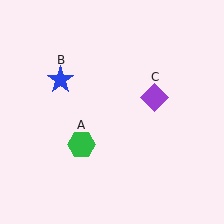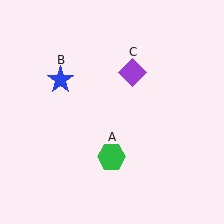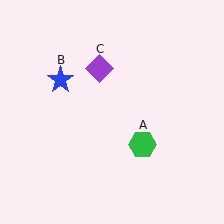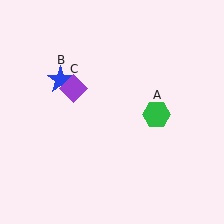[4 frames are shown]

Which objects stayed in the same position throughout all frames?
Blue star (object B) remained stationary.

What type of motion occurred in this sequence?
The green hexagon (object A), purple diamond (object C) rotated counterclockwise around the center of the scene.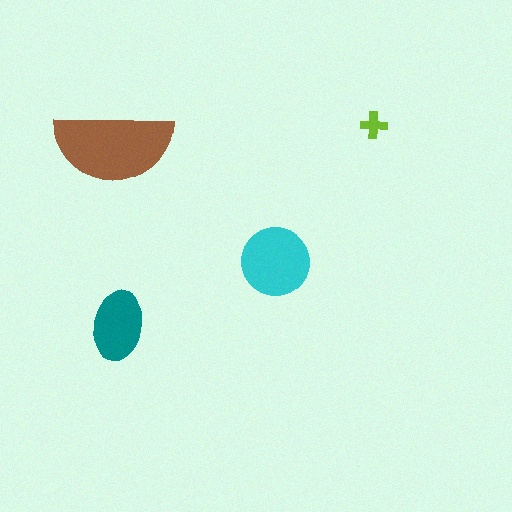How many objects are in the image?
There are 4 objects in the image.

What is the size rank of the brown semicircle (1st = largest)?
1st.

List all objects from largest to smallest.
The brown semicircle, the cyan circle, the teal ellipse, the lime cross.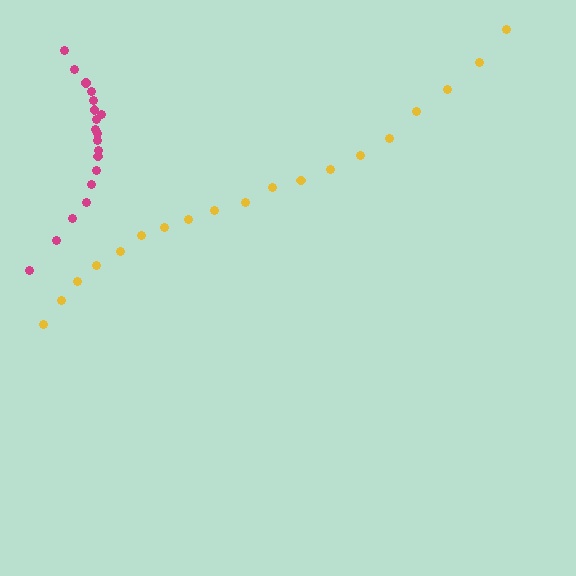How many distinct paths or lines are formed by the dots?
There are 2 distinct paths.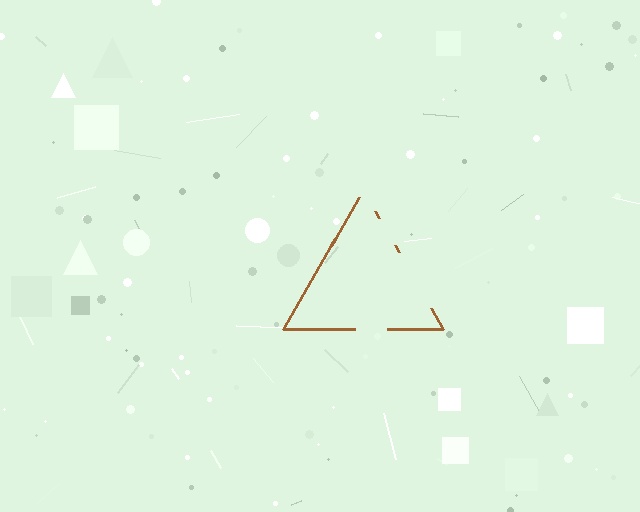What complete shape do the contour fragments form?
The contour fragments form a triangle.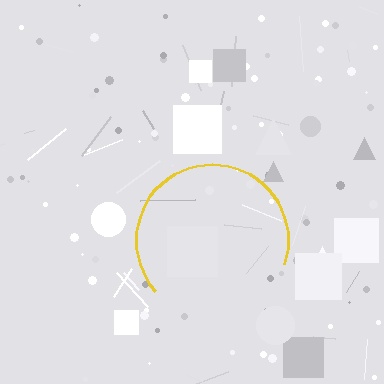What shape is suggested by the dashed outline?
The dashed outline suggests a circle.